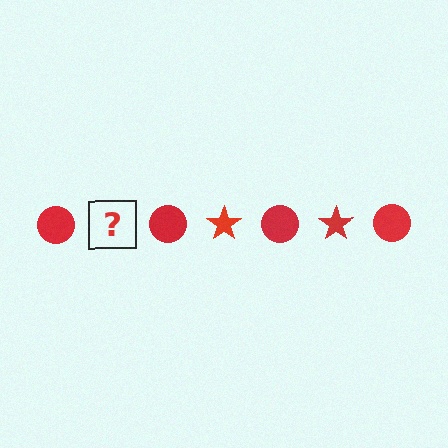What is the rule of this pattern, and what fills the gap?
The rule is that the pattern cycles through circle, star shapes in red. The gap should be filled with a red star.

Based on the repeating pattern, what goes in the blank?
The blank should be a red star.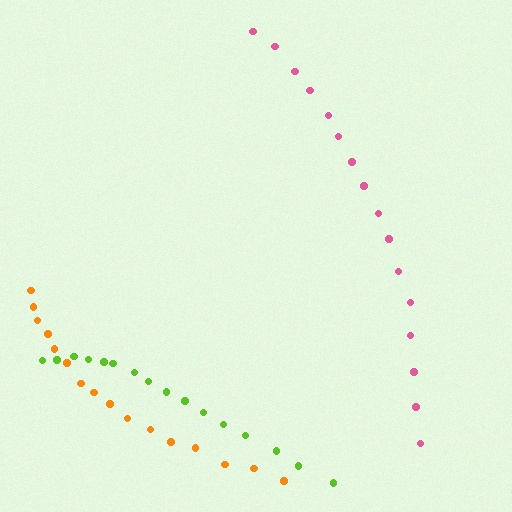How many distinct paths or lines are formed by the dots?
There are 3 distinct paths.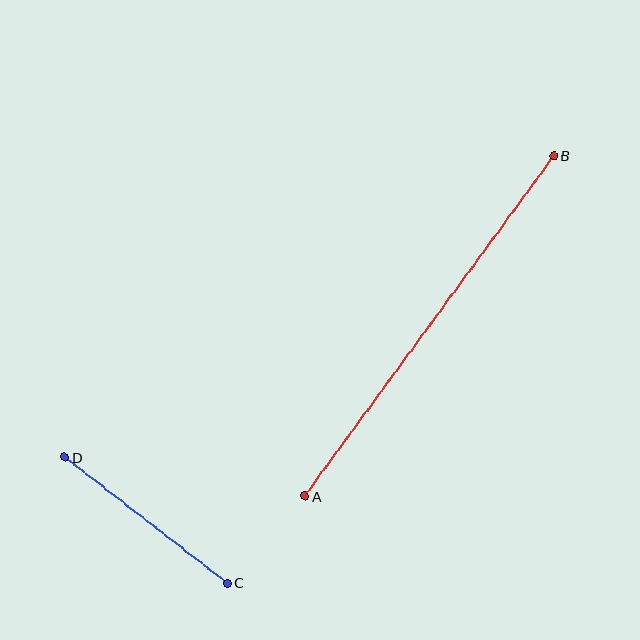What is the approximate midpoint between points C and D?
The midpoint is at approximately (146, 520) pixels.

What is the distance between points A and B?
The distance is approximately 422 pixels.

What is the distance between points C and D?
The distance is approximately 206 pixels.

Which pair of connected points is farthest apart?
Points A and B are farthest apart.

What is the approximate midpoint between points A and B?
The midpoint is at approximately (429, 326) pixels.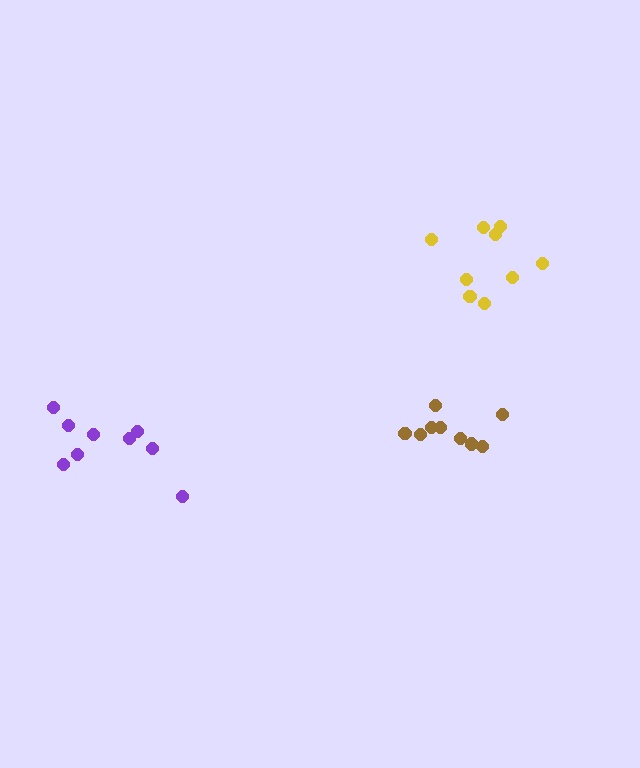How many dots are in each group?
Group 1: 9 dots, Group 2: 9 dots, Group 3: 9 dots (27 total).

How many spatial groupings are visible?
There are 3 spatial groupings.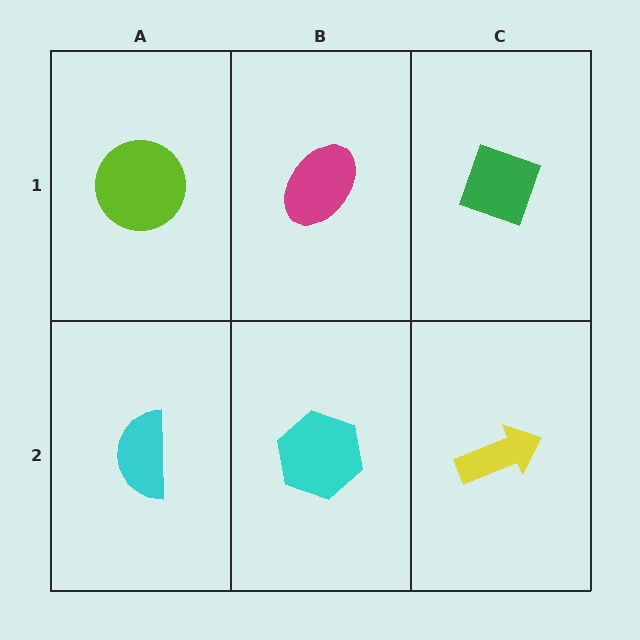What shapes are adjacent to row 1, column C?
A yellow arrow (row 2, column C), a magenta ellipse (row 1, column B).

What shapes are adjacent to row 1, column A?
A cyan semicircle (row 2, column A), a magenta ellipse (row 1, column B).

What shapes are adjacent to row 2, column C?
A green diamond (row 1, column C), a cyan hexagon (row 2, column B).